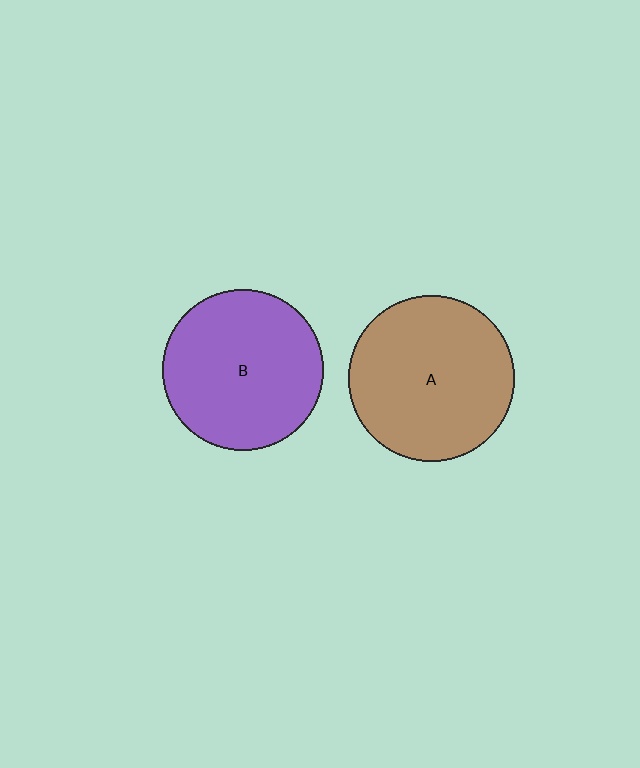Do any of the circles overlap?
No, none of the circles overlap.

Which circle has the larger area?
Circle A (brown).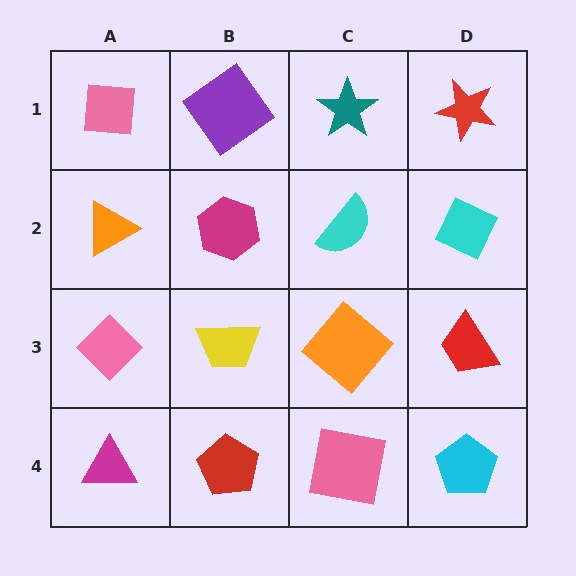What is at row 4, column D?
A cyan pentagon.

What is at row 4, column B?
A red pentagon.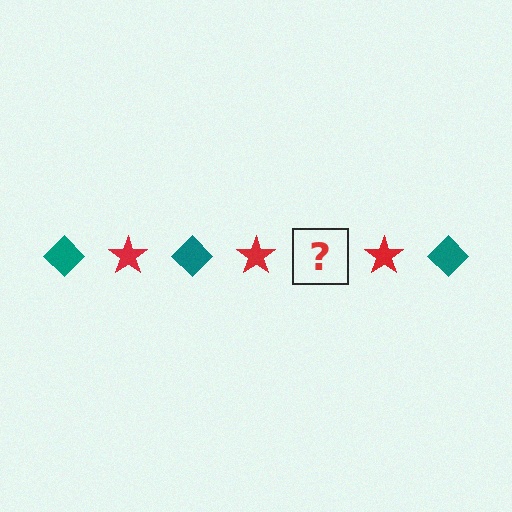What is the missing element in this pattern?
The missing element is a teal diamond.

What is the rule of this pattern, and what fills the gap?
The rule is that the pattern alternates between teal diamond and red star. The gap should be filled with a teal diamond.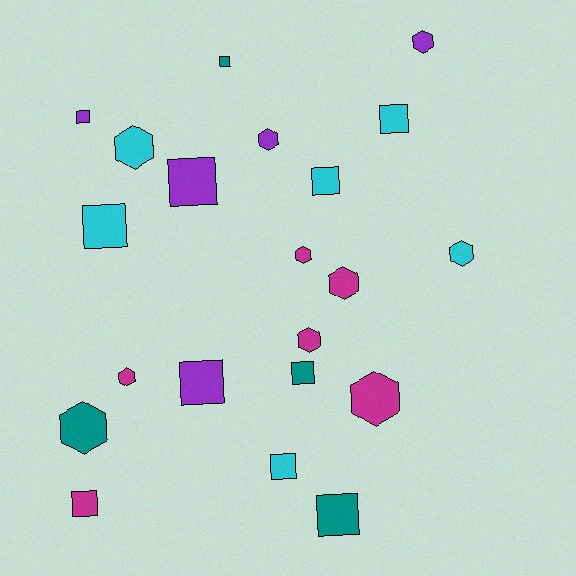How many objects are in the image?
There are 21 objects.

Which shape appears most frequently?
Square, with 11 objects.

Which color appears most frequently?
Magenta, with 6 objects.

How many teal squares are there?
There are 3 teal squares.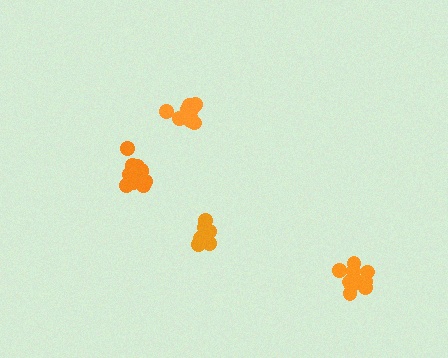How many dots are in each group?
Group 1: 11 dots, Group 2: 10 dots, Group 3: 7 dots, Group 4: 9 dots (37 total).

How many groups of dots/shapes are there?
There are 4 groups.